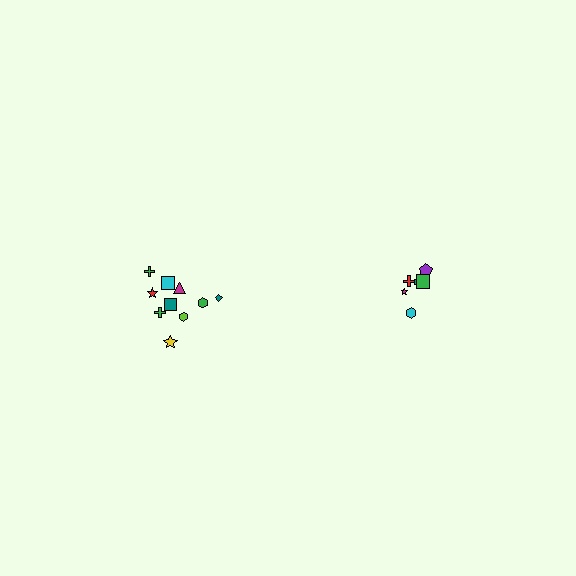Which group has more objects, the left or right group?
The left group.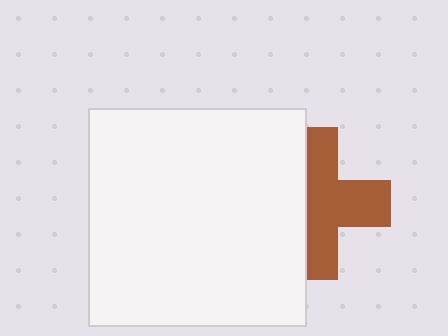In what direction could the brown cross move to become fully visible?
The brown cross could move right. That would shift it out from behind the white square entirely.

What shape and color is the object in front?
The object in front is a white square.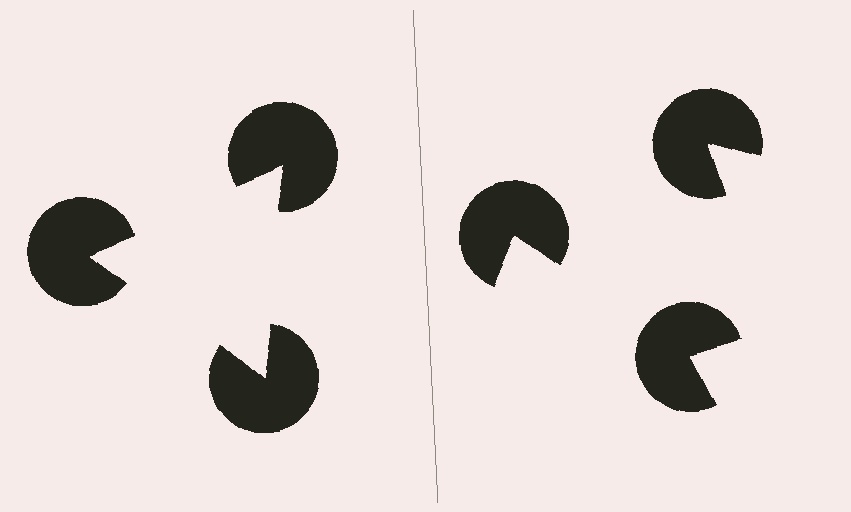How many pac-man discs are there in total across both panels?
6 — 3 on each side.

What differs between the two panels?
The pac-man discs are positioned identically on both sides; only the wedge orientations differ. On the left they align to a triangle; on the right they are misaligned.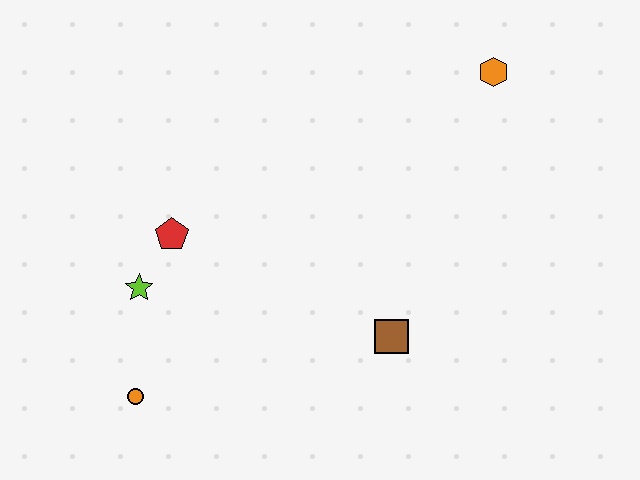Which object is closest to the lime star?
The red pentagon is closest to the lime star.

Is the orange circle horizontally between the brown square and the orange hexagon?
No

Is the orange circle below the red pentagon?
Yes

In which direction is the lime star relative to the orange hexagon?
The lime star is to the left of the orange hexagon.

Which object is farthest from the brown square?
The orange hexagon is farthest from the brown square.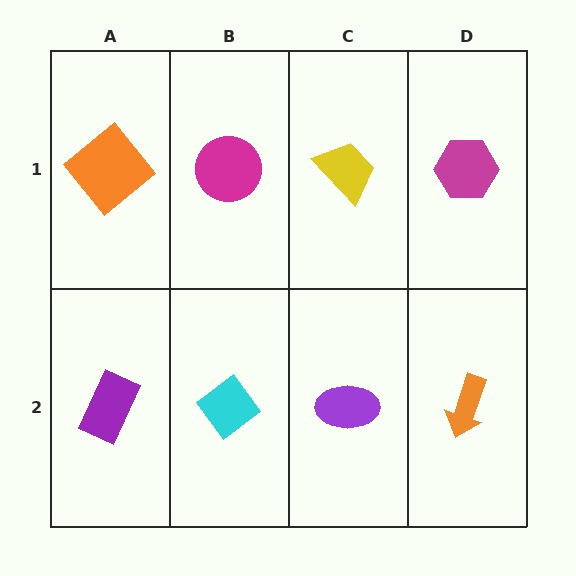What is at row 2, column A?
A purple rectangle.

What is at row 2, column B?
A cyan diamond.